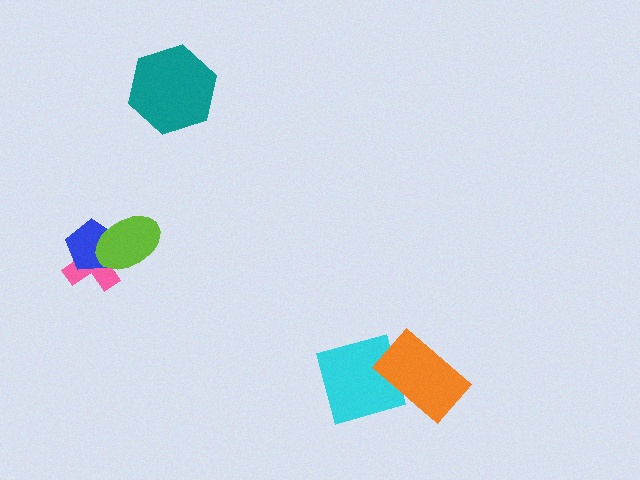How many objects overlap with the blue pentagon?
2 objects overlap with the blue pentagon.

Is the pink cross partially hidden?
Yes, it is partially covered by another shape.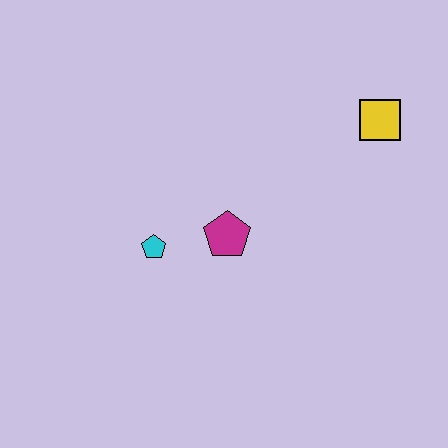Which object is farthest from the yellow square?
The cyan pentagon is farthest from the yellow square.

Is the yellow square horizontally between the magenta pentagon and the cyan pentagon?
No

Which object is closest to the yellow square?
The magenta pentagon is closest to the yellow square.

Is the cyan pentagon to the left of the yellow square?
Yes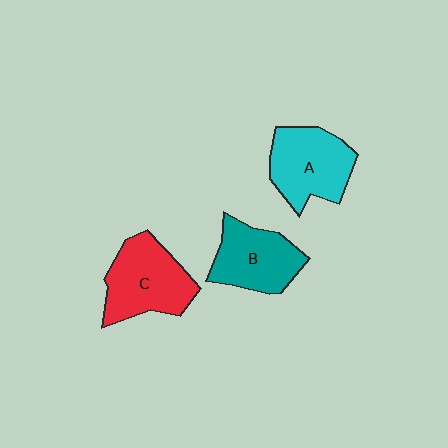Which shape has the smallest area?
Shape B (teal).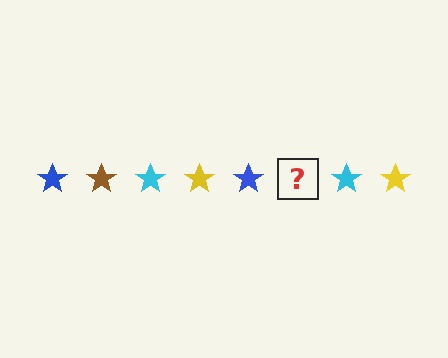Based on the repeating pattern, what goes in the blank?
The blank should be a brown star.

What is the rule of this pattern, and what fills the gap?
The rule is that the pattern cycles through blue, brown, cyan, yellow stars. The gap should be filled with a brown star.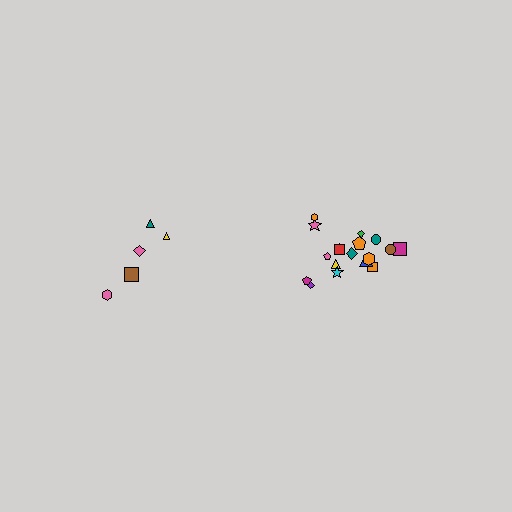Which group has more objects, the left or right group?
The right group.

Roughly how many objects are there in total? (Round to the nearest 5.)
Roughly 25 objects in total.